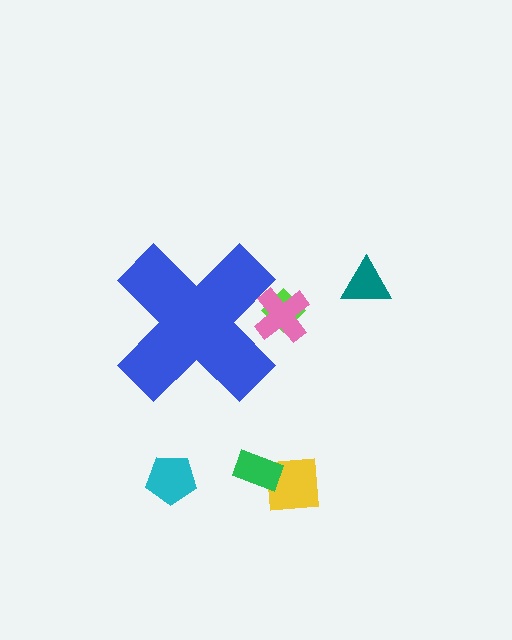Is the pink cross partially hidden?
Yes, the pink cross is partially hidden behind the blue cross.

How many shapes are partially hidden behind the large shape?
2 shapes are partially hidden.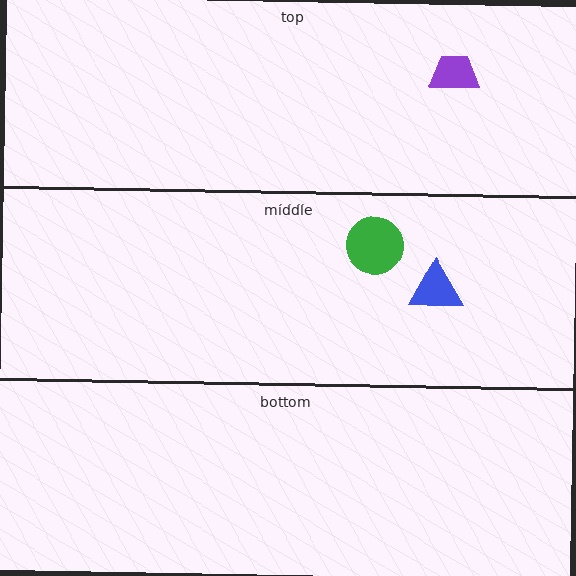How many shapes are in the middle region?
2.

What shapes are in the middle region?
The green circle, the blue triangle.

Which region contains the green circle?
The middle region.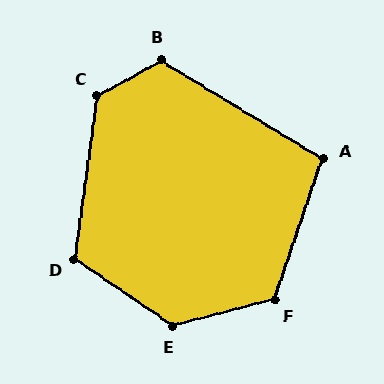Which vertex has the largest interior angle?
E, at approximately 131 degrees.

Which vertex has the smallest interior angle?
A, at approximately 102 degrees.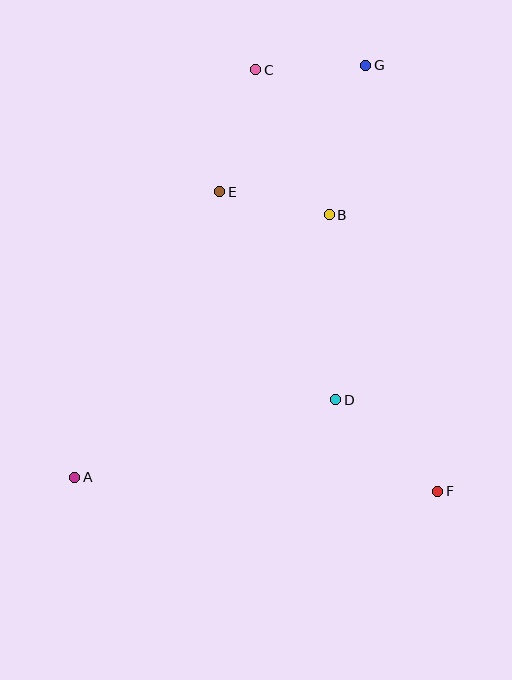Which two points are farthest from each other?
Points A and G are farthest from each other.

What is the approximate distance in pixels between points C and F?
The distance between C and F is approximately 459 pixels.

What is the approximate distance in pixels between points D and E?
The distance between D and E is approximately 238 pixels.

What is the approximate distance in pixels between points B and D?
The distance between B and D is approximately 185 pixels.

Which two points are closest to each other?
Points C and G are closest to each other.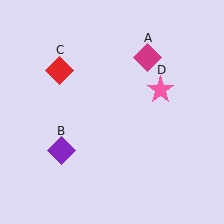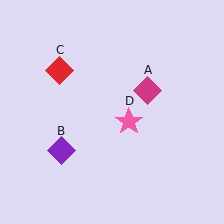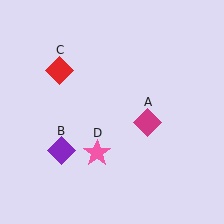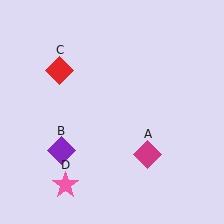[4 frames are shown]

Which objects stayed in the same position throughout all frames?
Purple diamond (object B) and red diamond (object C) remained stationary.